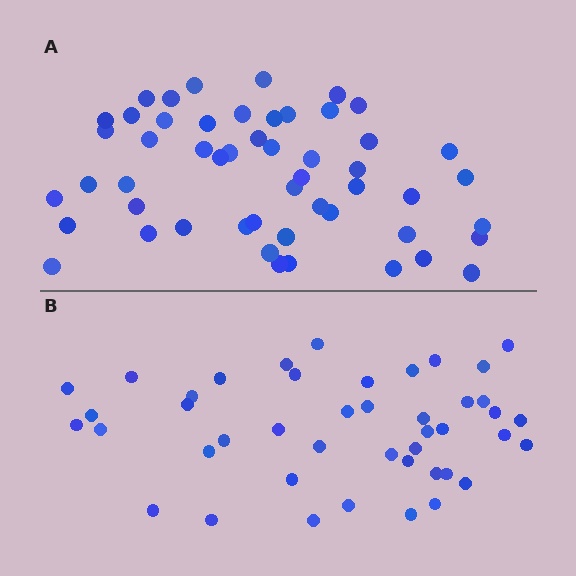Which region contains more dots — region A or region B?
Region A (the top region) has more dots.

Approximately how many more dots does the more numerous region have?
Region A has roughly 8 or so more dots than region B.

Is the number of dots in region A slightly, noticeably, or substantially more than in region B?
Region A has only slightly more — the two regions are fairly close. The ratio is roughly 1.2 to 1.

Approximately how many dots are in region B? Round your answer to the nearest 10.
About 40 dots. (The exact count is 44, which rounds to 40.)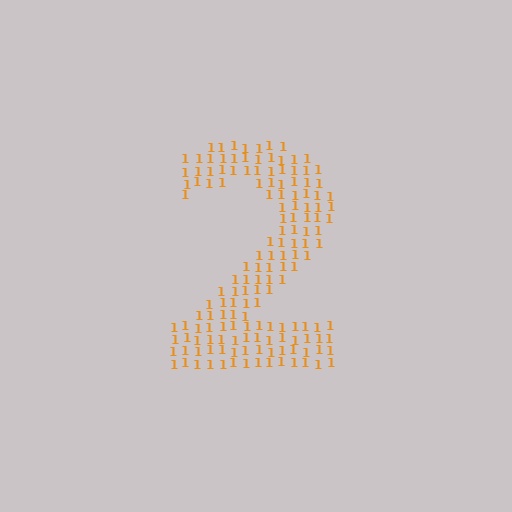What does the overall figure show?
The overall figure shows the digit 2.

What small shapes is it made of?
It is made of small digit 1's.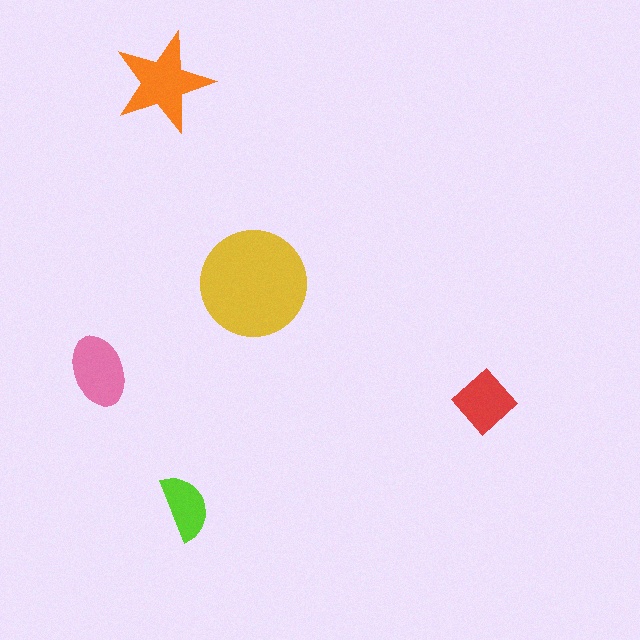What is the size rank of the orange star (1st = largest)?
2nd.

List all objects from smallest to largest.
The lime semicircle, the red diamond, the pink ellipse, the orange star, the yellow circle.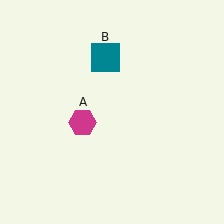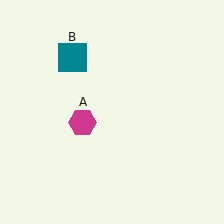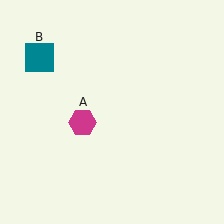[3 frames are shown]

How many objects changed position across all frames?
1 object changed position: teal square (object B).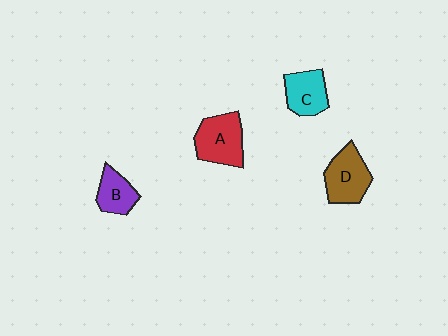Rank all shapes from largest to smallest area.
From largest to smallest: A (red), D (brown), C (cyan), B (purple).